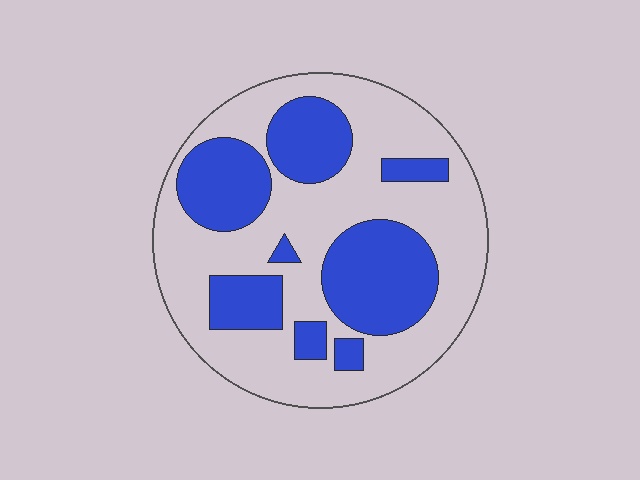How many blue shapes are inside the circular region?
8.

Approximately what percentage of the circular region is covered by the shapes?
Approximately 35%.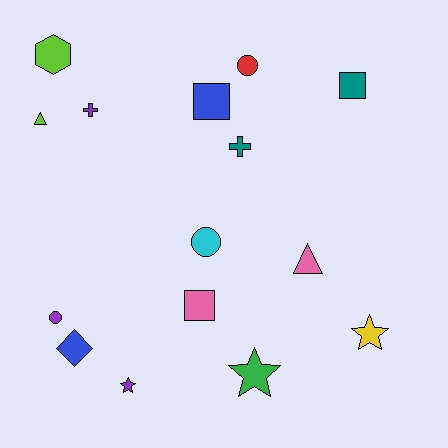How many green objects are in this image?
There is 1 green object.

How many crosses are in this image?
There are 2 crosses.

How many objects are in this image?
There are 15 objects.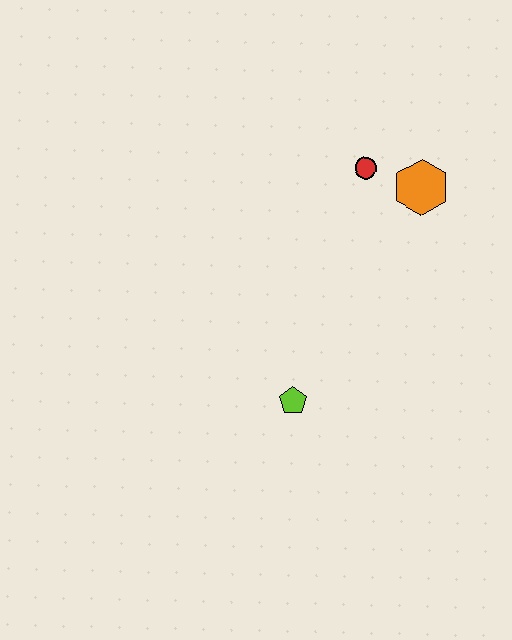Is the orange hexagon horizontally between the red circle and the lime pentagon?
No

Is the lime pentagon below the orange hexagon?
Yes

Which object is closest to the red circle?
The orange hexagon is closest to the red circle.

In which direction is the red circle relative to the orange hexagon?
The red circle is to the left of the orange hexagon.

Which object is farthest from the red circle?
The lime pentagon is farthest from the red circle.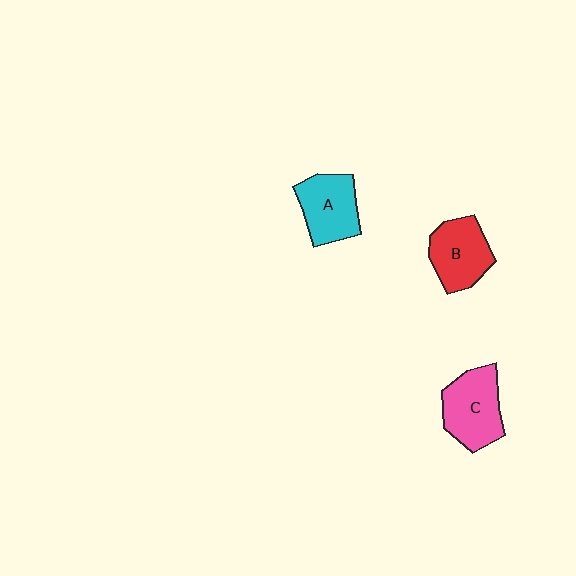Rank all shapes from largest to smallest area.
From largest to smallest: C (pink), B (red), A (cyan).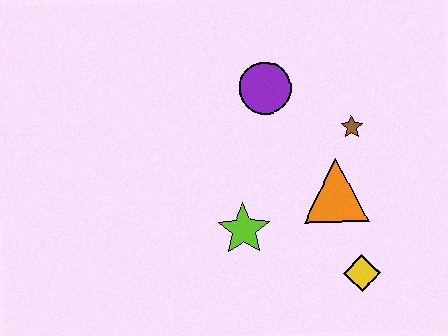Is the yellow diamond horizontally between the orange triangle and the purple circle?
No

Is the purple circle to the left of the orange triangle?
Yes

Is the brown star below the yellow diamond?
No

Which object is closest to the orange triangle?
The brown star is closest to the orange triangle.